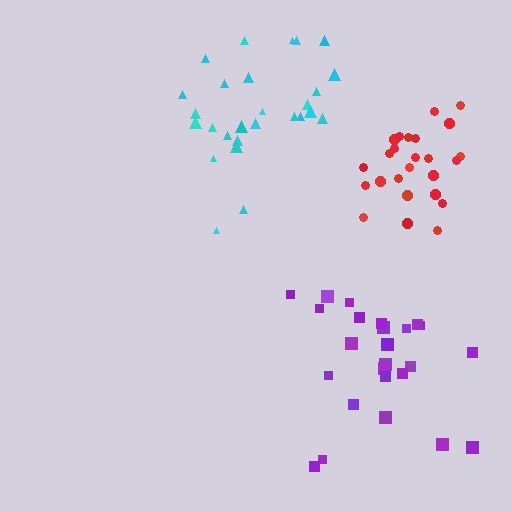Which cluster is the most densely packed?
Red.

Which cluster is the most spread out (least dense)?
Purple.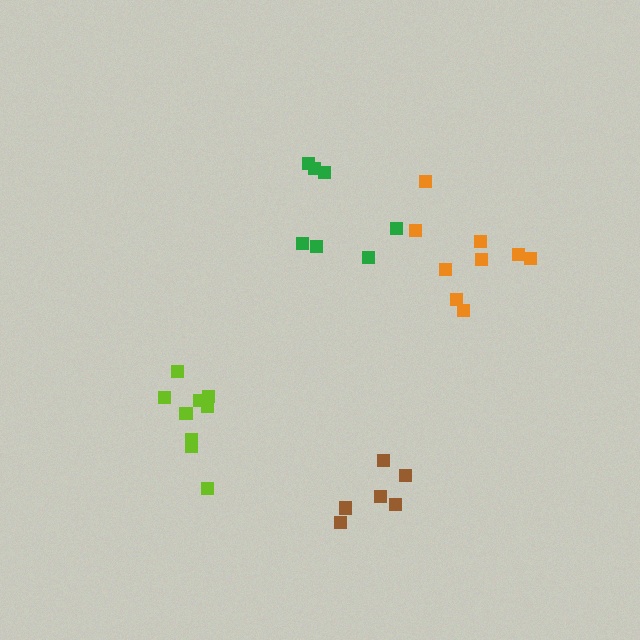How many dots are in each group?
Group 1: 9 dots, Group 2: 6 dots, Group 3: 7 dots, Group 4: 9 dots (31 total).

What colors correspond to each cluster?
The clusters are colored: lime, brown, green, orange.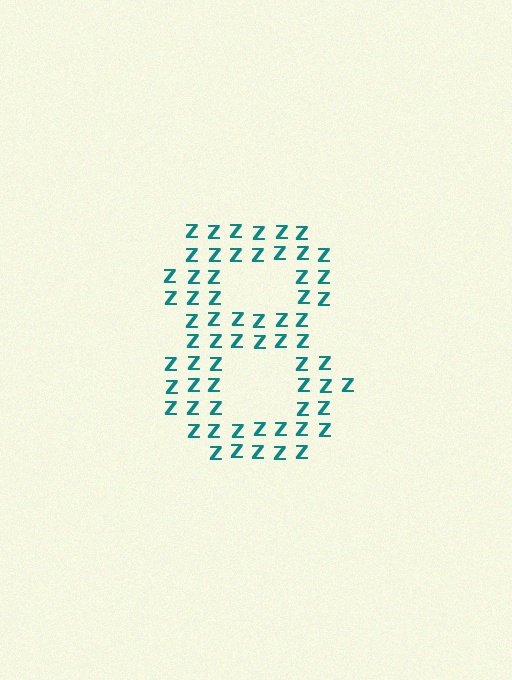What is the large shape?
The large shape is the digit 8.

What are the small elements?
The small elements are letter Z's.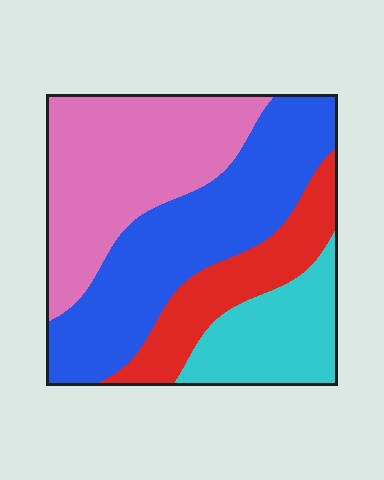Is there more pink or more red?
Pink.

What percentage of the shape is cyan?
Cyan covers 17% of the shape.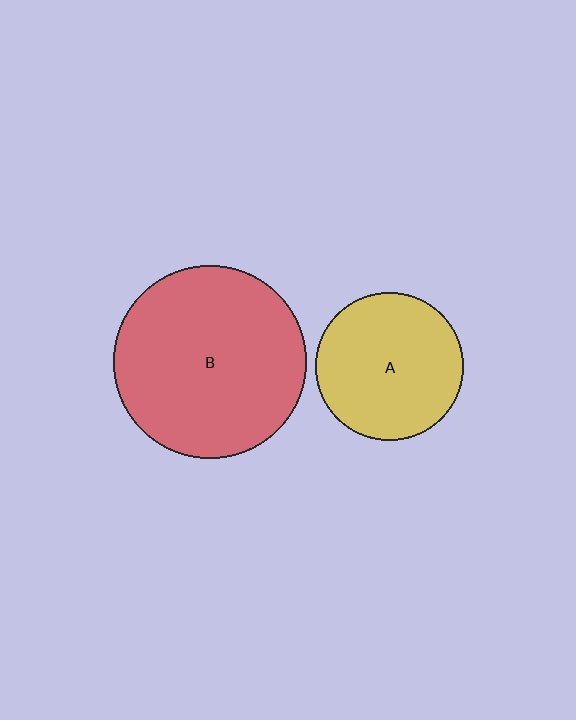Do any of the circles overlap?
No, none of the circles overlap.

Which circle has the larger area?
Circle B (red).